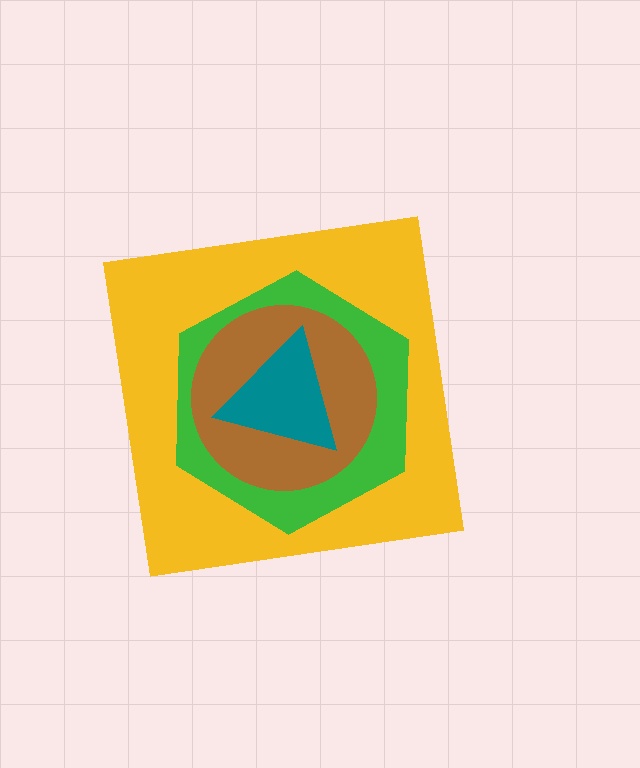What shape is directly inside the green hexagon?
The brown circle.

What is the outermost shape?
The yellow square.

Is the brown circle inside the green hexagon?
Yes.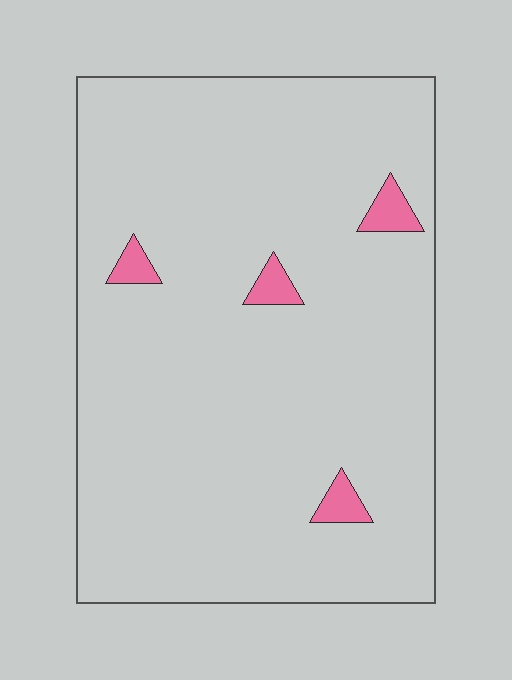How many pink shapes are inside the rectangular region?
4.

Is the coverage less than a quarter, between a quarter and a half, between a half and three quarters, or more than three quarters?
Less than a quarter.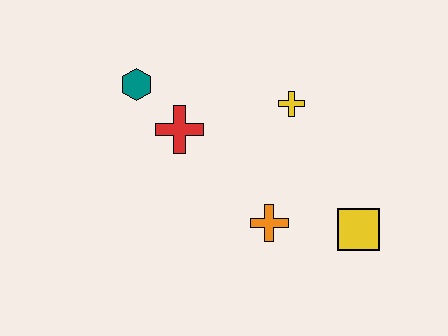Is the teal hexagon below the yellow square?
No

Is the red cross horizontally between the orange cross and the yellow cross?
No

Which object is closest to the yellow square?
The orange cross is closest to the yellow square.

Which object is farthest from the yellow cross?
The teal hexagon is farthest from the yellow cross.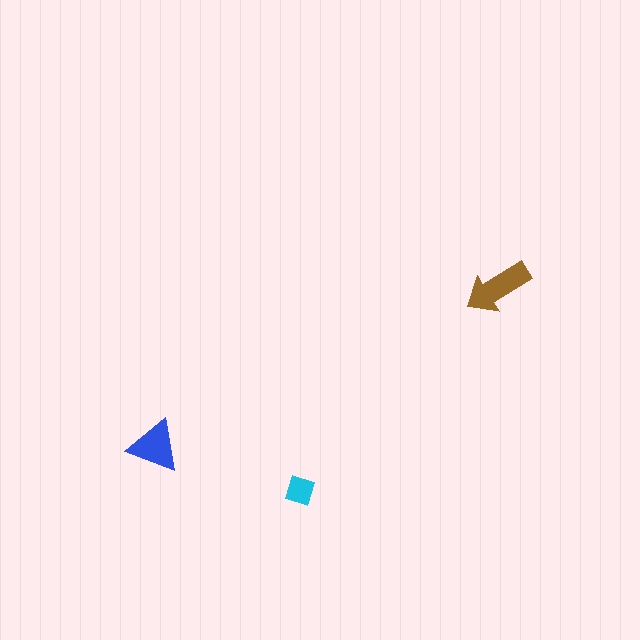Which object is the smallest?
The cyan diamond.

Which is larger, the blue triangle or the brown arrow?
The brown arrow.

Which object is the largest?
The brown arrow.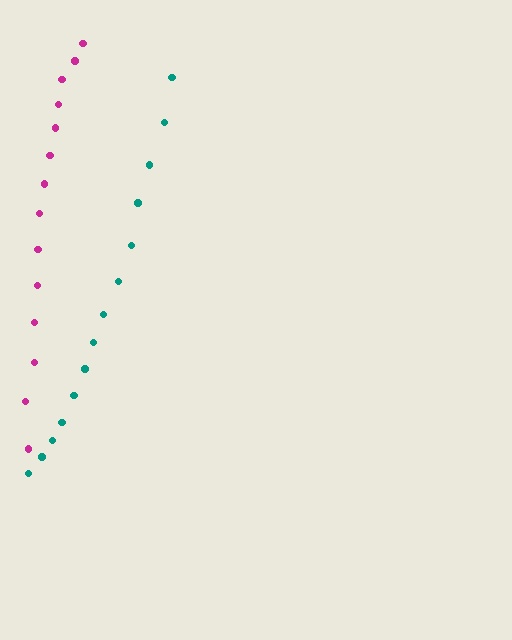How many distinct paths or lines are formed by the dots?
There are 2 distinct paths.